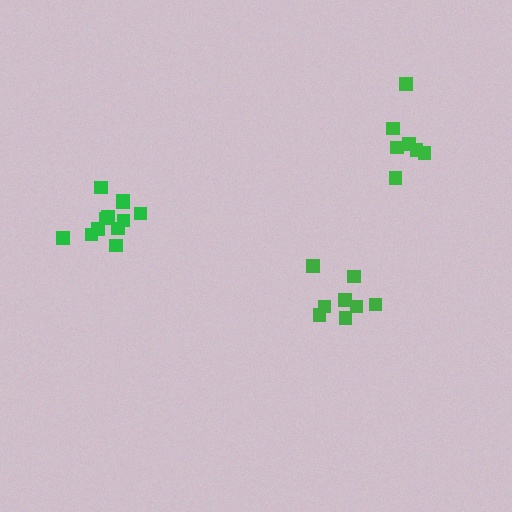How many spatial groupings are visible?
There are 3 spatial groupings.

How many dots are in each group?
Group 1: 12 dots, Group 2: 7 dots, Group 3: 8 dots (27 total).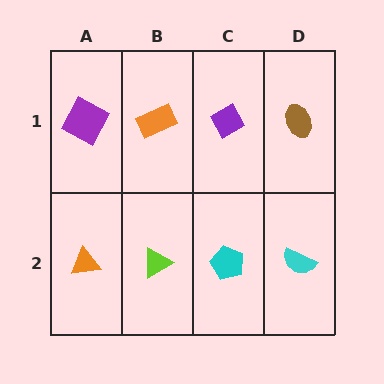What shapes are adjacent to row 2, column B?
An orange rectangle (row 1, column B), an orange triangle (row 2, column A), a cyan pentagon (row 2, column C).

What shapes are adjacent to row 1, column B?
A lime triangle (row 2, column B), a purple square (row 1, column A), a purple diamond (row 1, column C).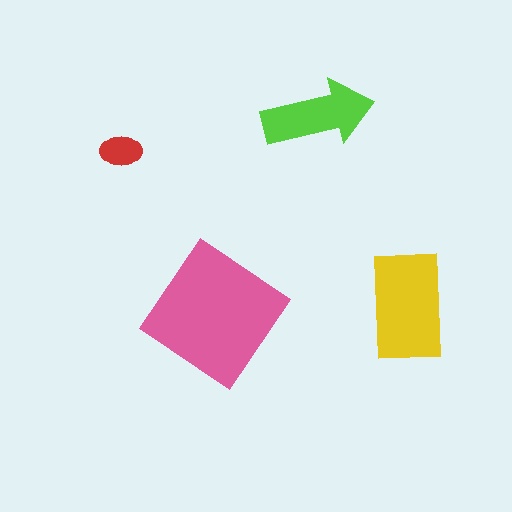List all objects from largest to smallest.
The pink diamond, the yellow rectangle, the lime arrow, the red ellipse.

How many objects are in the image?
There are 4 objects in the image.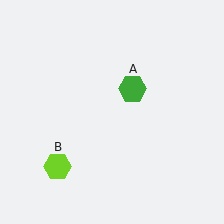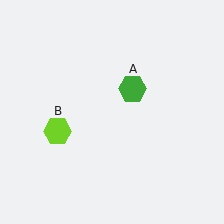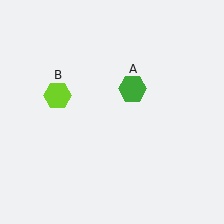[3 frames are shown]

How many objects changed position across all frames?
1 object changed position: lime hexagon (object B).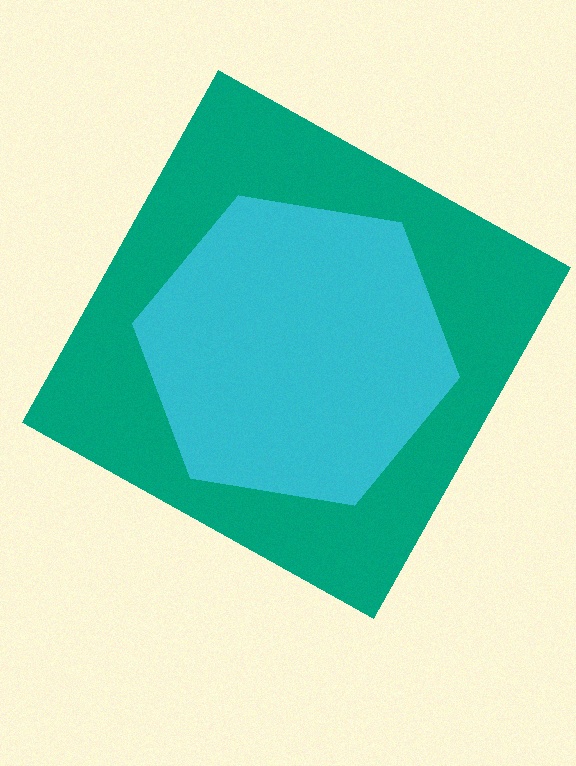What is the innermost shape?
The cyan hexagon.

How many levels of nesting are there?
2.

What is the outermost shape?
The teal square.